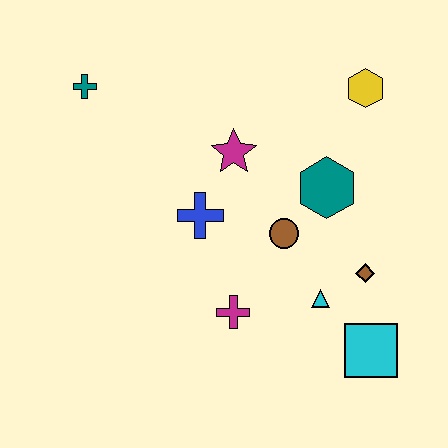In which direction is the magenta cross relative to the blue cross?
The magenta cross is below the blue cross.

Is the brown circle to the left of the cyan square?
Yes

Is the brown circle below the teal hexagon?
Yes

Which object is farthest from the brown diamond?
The teal cross is farthest from the brown diamond.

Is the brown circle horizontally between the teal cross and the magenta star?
No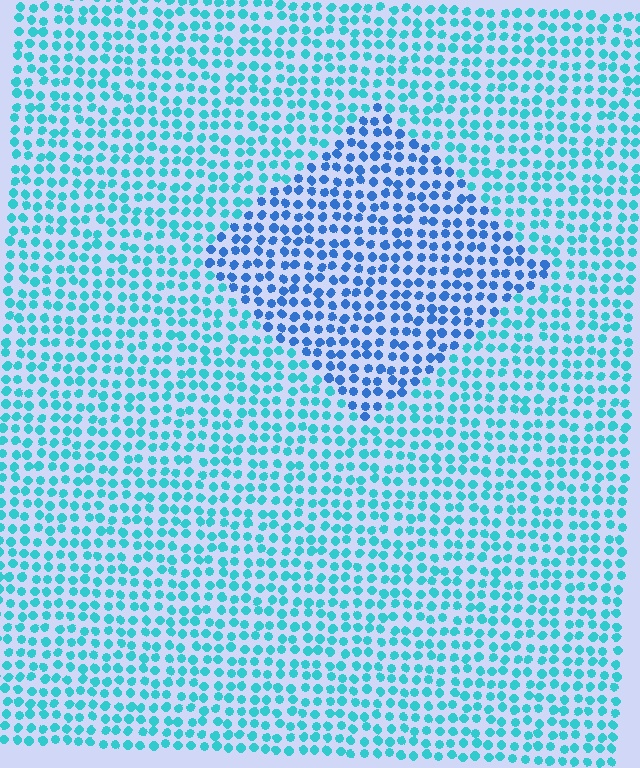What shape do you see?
I see a diamond.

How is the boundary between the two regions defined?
The boundary is defined purely by a slight shift in hue (about 33 degrees). Spacing, size, and orientation are identical on both sides.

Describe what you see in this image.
The image is filled with small cyan elements in a uniform arrangement. A diamond-shaped region is visible where the elements are tinted to a slightly different hue, forming a subtle color boundary.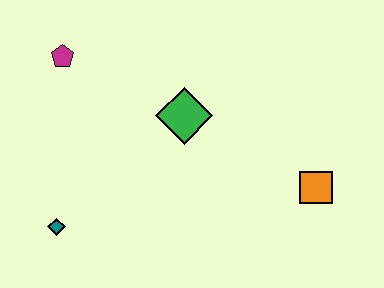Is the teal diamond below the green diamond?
Yes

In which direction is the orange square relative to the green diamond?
The orange square is to the right of the green diamond.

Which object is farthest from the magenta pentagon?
The orange square is farthest from the magenta pentagon.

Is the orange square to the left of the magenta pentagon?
No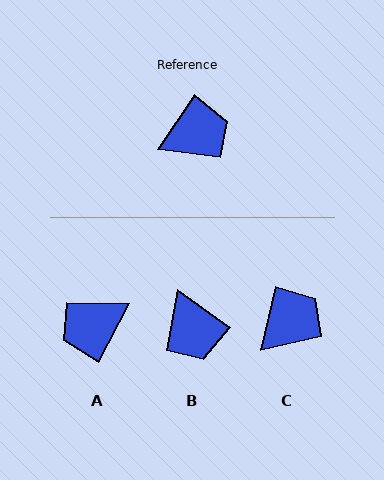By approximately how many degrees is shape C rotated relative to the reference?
Approximately 21 degrees counter-clockwise.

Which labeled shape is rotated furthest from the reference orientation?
A, about 174 degrees away.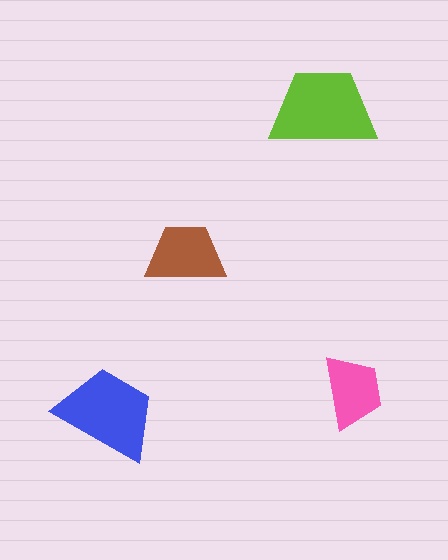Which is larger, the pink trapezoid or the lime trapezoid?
The lime one.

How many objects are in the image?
There are 4 objects in the image.